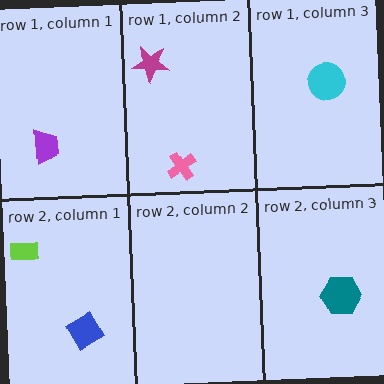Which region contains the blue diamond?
The row 2, column 1 region.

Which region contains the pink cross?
The row 1, column 2 region.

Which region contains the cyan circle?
The row 1, column 3 region.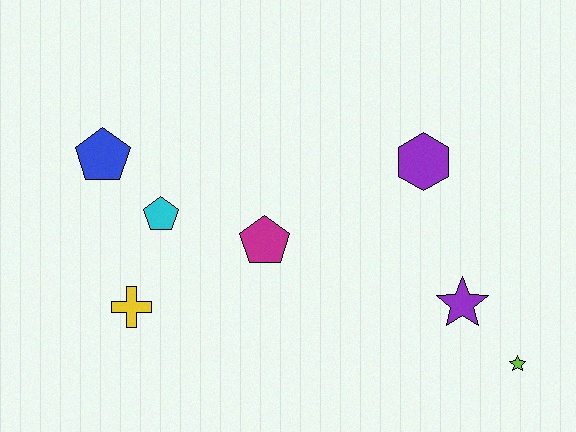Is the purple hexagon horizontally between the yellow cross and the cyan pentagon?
No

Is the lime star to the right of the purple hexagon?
Yes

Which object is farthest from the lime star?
The blue pentagon is farthest from the lime star.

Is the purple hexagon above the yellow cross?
Yes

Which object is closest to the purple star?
The lime star is closest to the purple star.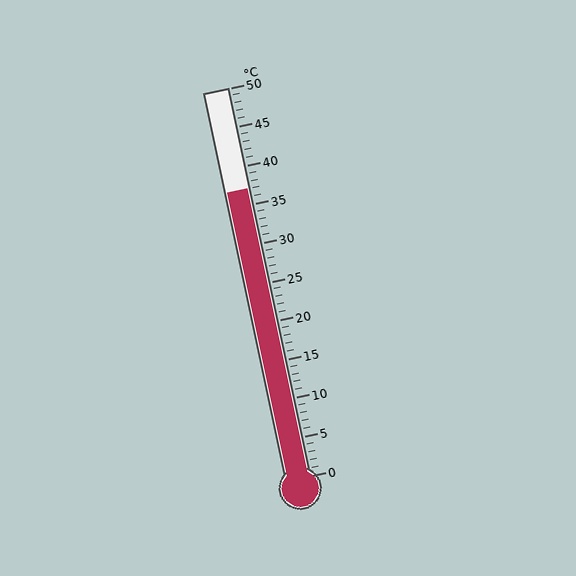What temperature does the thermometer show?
The thermometer shows approximately 37°C.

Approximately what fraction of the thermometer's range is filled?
The thermometer is filled to approximately 75% of its range.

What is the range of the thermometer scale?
The thermometer scale ranges from 0°C to 50°C.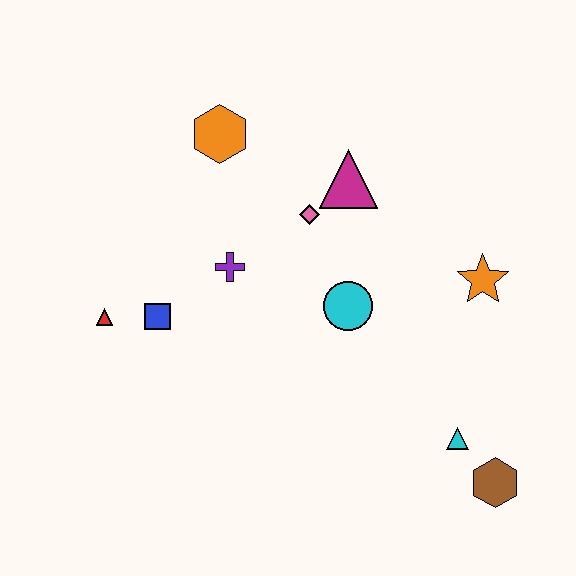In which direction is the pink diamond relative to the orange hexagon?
The pink diamond is to the right of the orange hexagon.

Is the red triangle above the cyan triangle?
Yes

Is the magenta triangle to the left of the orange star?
Yes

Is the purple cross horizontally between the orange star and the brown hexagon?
No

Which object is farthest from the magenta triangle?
The brown hexagon is farthest from the magenta triangle.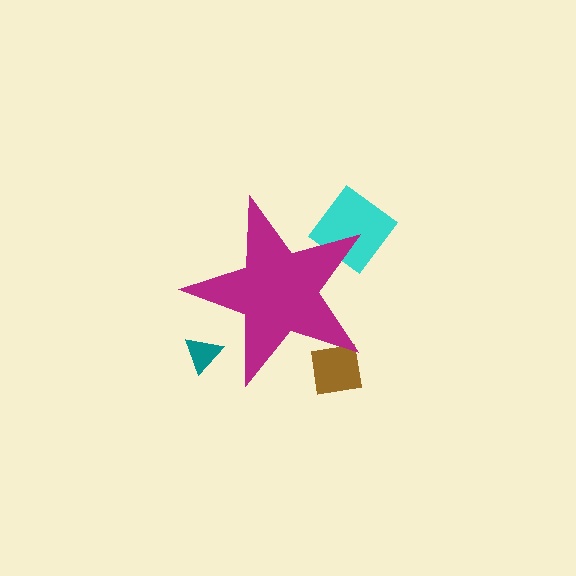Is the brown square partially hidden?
Yes, the brown square is partially hidden behind the magenta star.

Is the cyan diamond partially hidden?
Yes, the cyan diamond is partially hidden behind the magenta star.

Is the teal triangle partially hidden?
Yes, the teal triangle is partially hidden behind the magenta star.